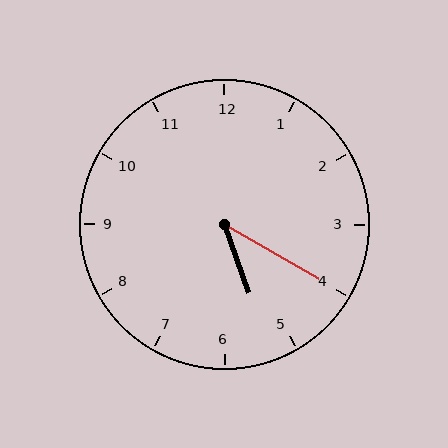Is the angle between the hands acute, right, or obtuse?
It is acute.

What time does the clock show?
5:20.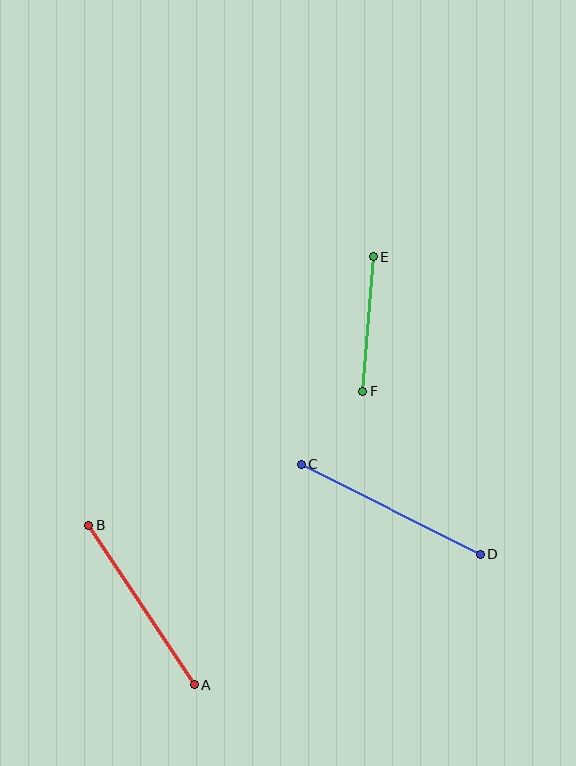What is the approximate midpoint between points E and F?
The midpoint is at approximately (368, 324) pixels.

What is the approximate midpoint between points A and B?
The midpoint is at approximately (142, 605) pixels.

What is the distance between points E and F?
The distance is approximately 135 pixels.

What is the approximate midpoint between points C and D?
The midpoint is at approximately (391, 509) pixels.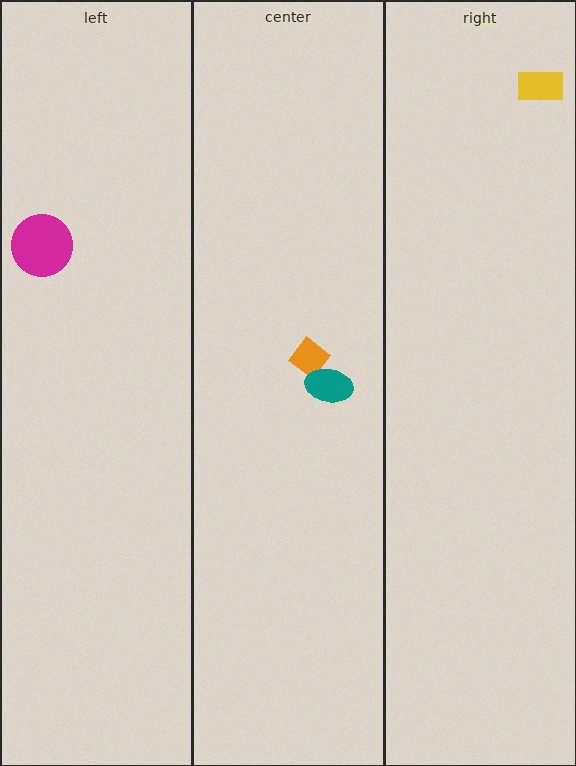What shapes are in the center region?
The orange diamond, the teal ellipse.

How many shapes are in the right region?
1.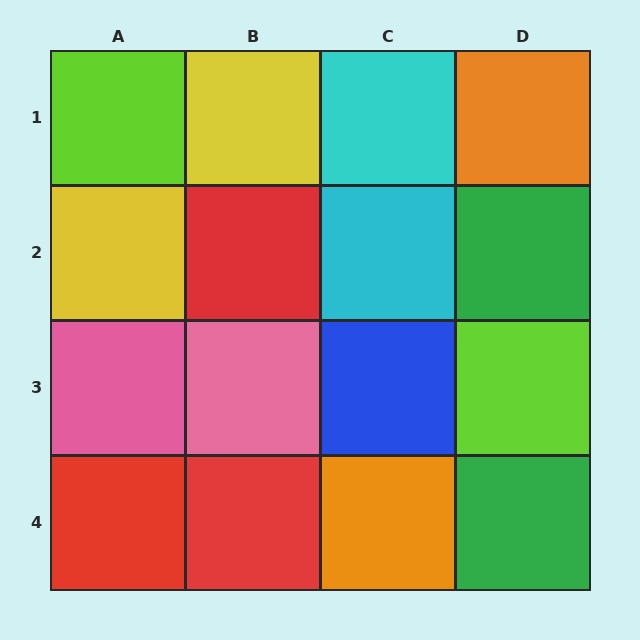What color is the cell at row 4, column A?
Red.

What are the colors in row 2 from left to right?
Yellow, red, cyan, green.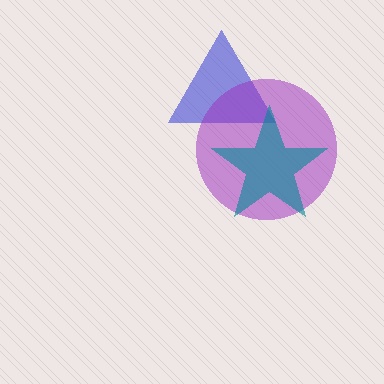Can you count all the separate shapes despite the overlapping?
Yes, there are 3 separate shapes.